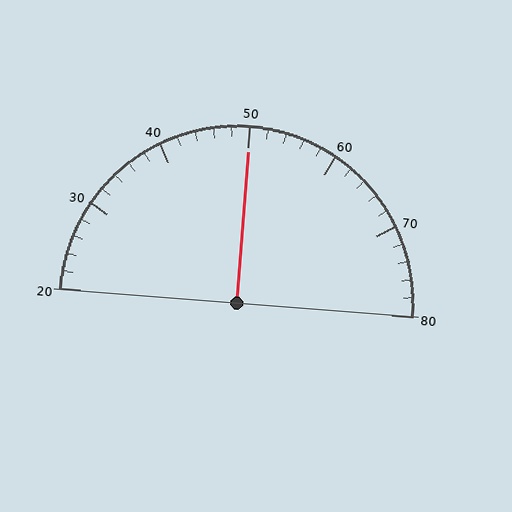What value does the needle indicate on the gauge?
The needle indicates approximately 50.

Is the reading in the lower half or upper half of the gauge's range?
The reading is in the upper half of the range (20 to 80).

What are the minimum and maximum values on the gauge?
The gauge ranges from 20 to 80.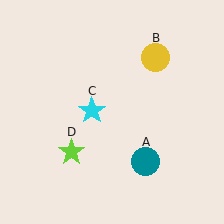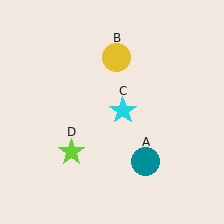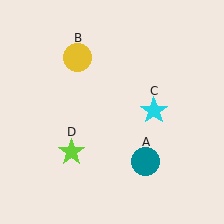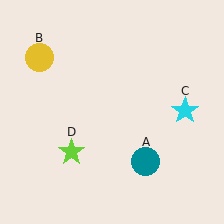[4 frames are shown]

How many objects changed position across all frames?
2 objects changed position: yellow circle (object B), cyan star (object C).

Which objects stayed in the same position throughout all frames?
Teal circle (object A) and lime star (object D) remained stationary.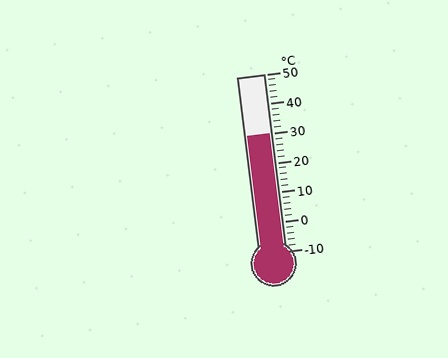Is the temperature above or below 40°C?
The temperature is below 40°C.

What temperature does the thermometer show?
The thermometer shows approximately 30°C.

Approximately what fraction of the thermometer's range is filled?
The thermometer is filled to approximately 65% of its range.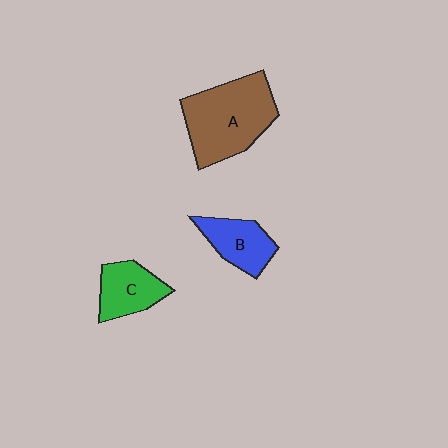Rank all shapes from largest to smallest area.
From largest to smallest: A (brown), C (green), B (blue).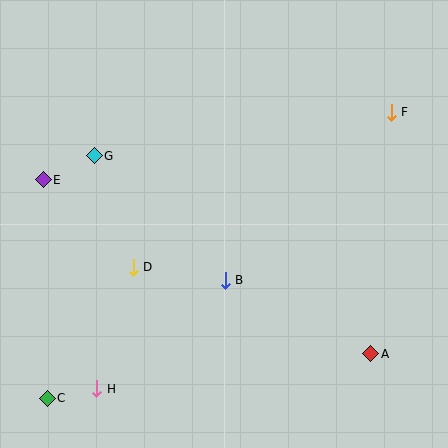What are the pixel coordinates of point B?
Point B is at (225, 280).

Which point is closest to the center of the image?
Point B at (225, 280) is closest to the center.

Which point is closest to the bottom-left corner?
Point C is closest to the bottom-left corner.